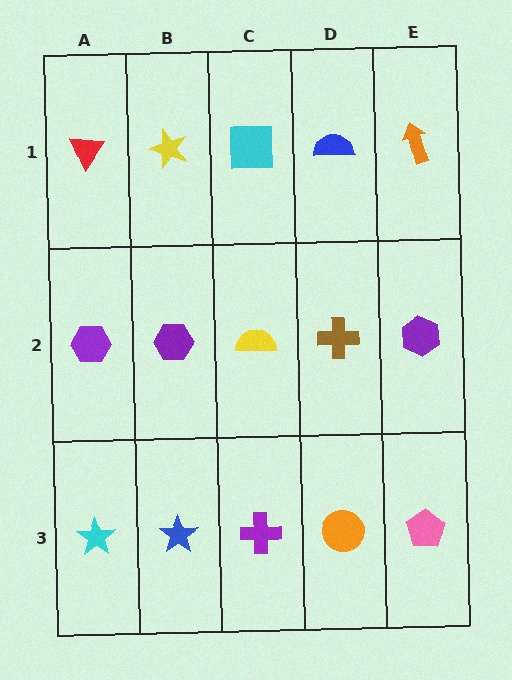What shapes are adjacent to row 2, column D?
A blue semicircle (row 1, column D), an orange circle (row 3, column D), a yellow semicircle (row 2, column C), a purple hexagon (row 2, column E).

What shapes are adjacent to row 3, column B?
A purple hexagon (row 2, column B), a cyan star (row 3, column A), a purple cross (row 3, column C).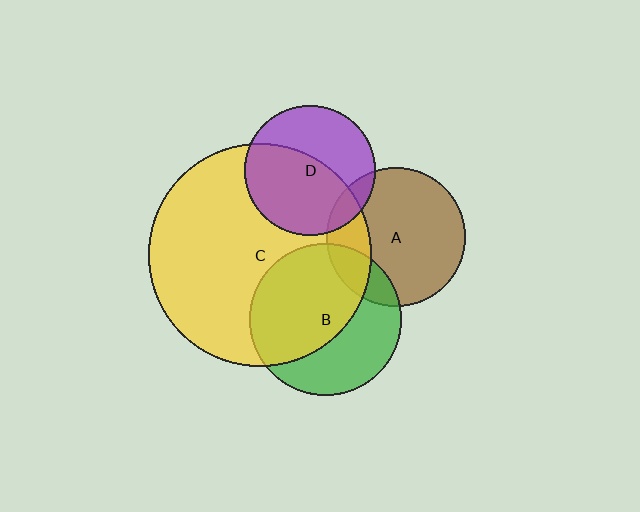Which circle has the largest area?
Circle C (yellow).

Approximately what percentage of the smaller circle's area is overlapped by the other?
Approximately 20%.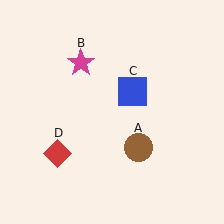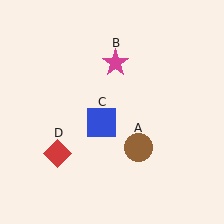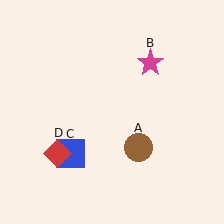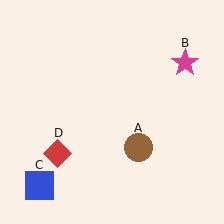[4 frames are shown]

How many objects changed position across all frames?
2 objects changed position: magenta star (object B), blue square (object C).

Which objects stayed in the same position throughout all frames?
Brown circle (object A) and red diamond (object D) remained stationary.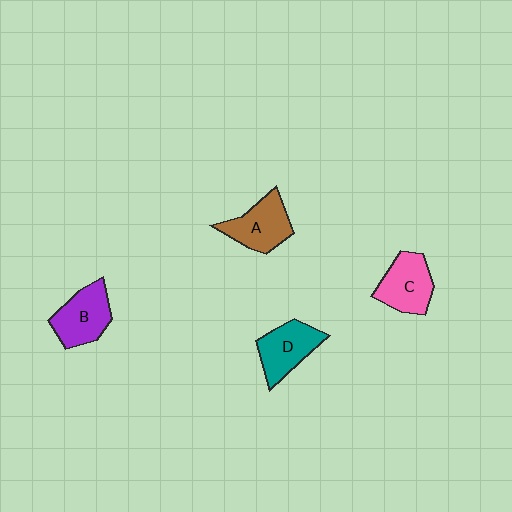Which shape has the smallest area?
Shape C (pink).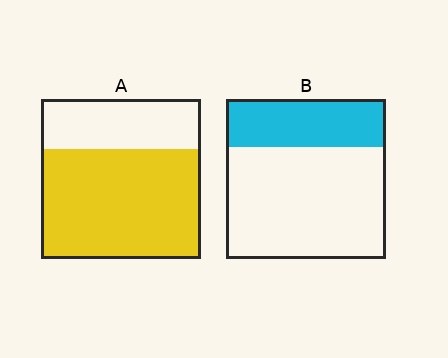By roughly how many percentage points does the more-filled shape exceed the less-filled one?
By roughly 40 percentage points (A over B).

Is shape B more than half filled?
No.